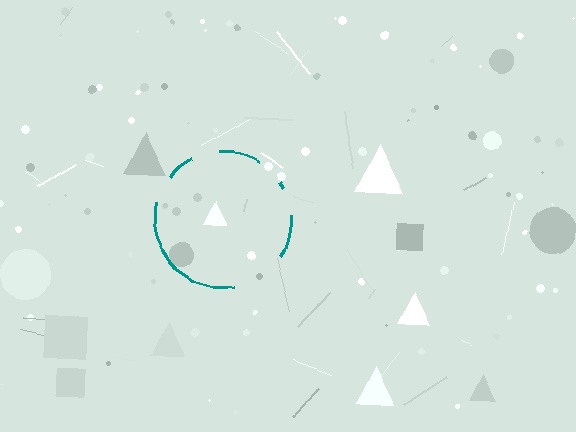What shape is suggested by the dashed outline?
The dashed outline suggests a circle.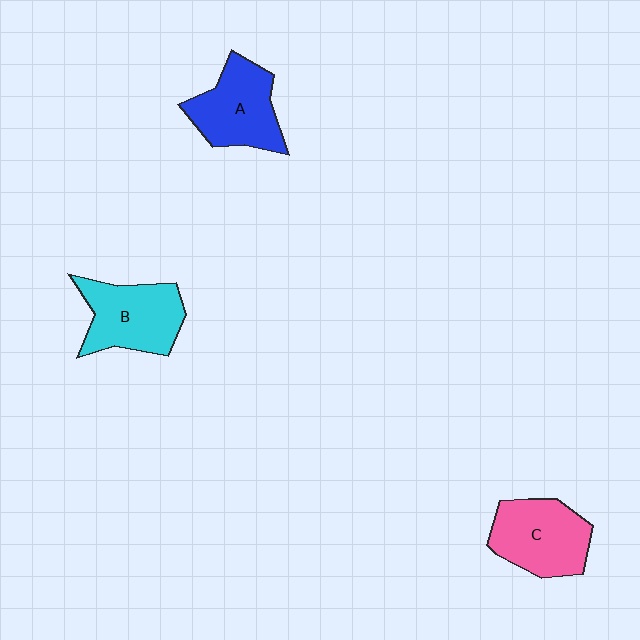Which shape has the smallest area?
Shape A (blue).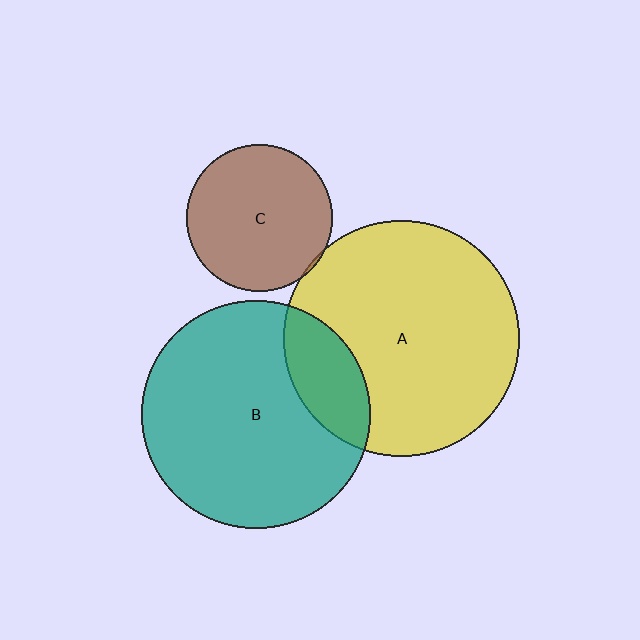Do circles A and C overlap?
Yes.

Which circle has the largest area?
Circle A (yellow).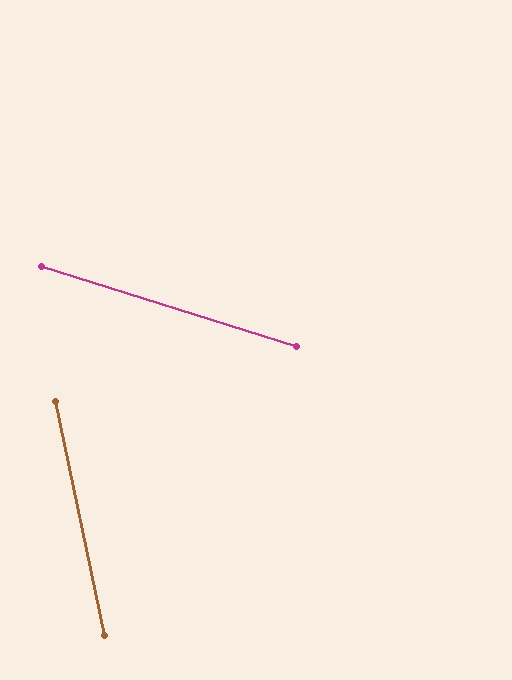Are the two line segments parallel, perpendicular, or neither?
Neither parallel nor perpendicular — they differ by about 61°.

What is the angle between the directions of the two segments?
Approximately 61 degrees.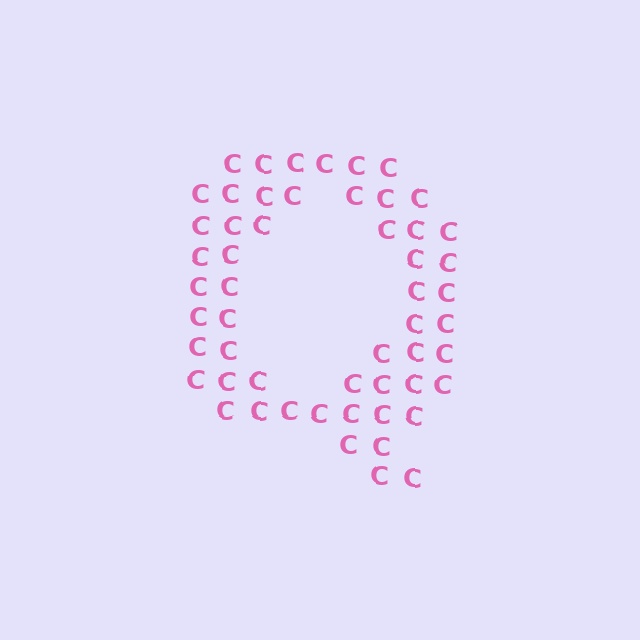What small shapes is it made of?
It is made of small letter C's.